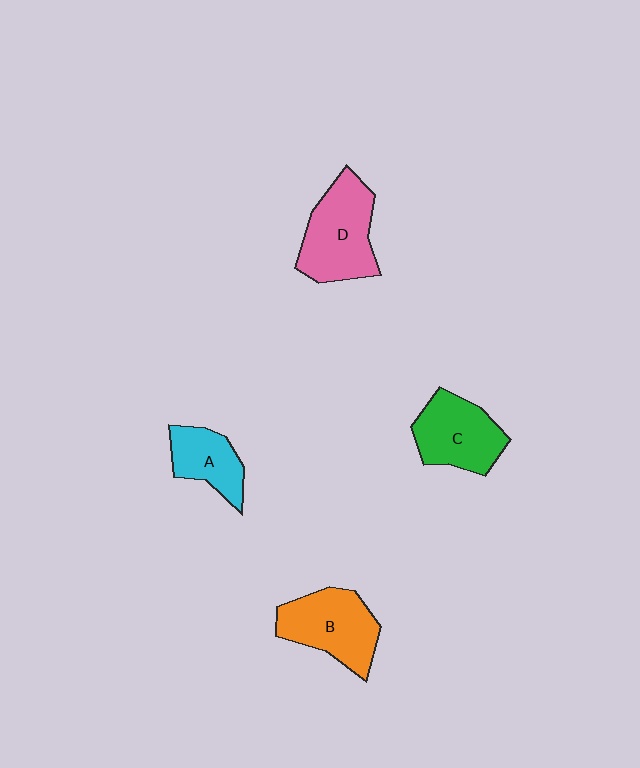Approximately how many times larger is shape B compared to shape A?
Approximately 1.5 times.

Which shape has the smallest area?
Shape A (cyan).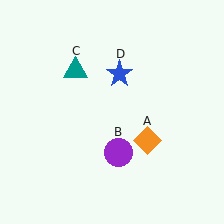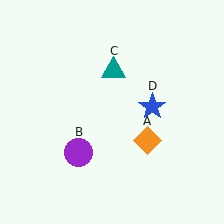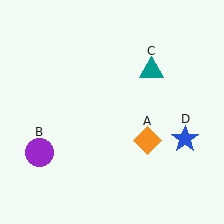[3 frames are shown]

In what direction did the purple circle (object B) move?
The purple circle (object B) moved left.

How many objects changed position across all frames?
3 objects changed position: purple circle (object B), teal triangle (object C), blue star (object D).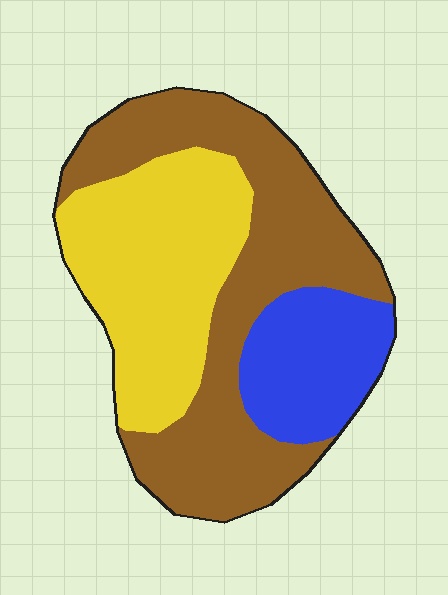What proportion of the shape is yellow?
Yellow covers roughly 35% of the shape.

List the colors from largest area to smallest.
From largest to smallest: brown, yellow, blue.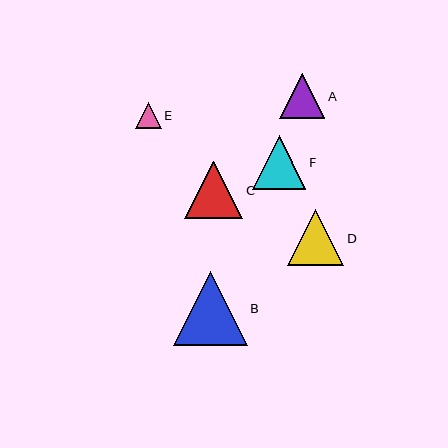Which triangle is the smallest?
Triangle E is the smallest with a size of approximately 26 pixels.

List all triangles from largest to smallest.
From largest to smallest: B, C, D, F, A, E.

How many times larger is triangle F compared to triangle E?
Triangle F is approximately 2.1 times the size of triangle E.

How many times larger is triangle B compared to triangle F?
Triangle B is approximately 1.4 times the size of triangle F.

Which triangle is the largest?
Triangle B is the largest with a size of approximately 74 pixels.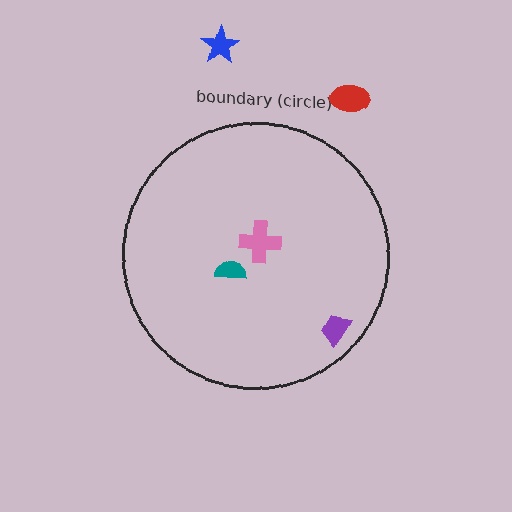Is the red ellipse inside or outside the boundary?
Outside.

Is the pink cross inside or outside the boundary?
Inside.